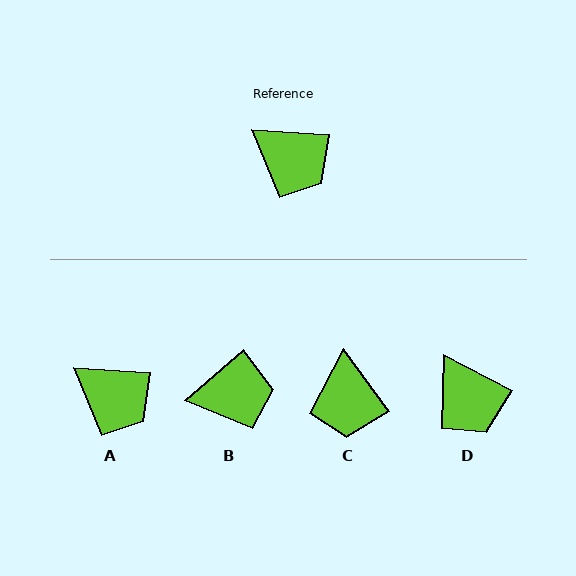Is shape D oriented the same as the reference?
No, it is off by about 24 degrees.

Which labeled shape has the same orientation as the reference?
A.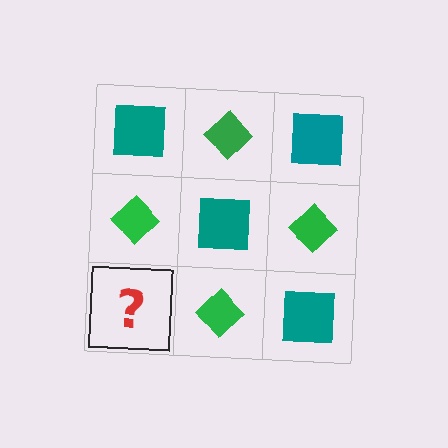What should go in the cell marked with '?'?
The missing cell should contain a teal square.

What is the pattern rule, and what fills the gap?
The rule is that it alternates teal square and green diamond in a checkerboard pattern. The gap should be filled with a teal square.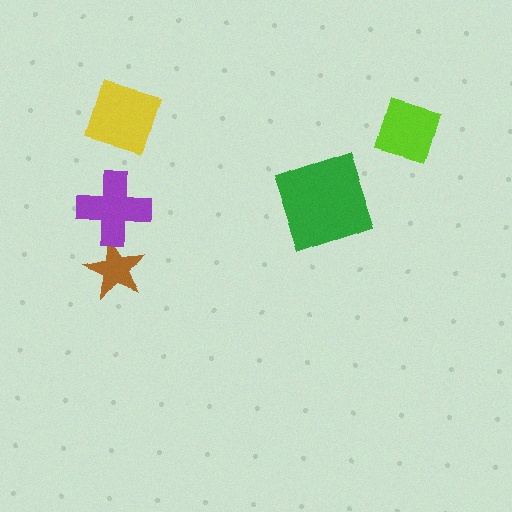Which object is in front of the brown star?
The purple cross is in front of the brown star.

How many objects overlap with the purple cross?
1 object overlaps with the purple cross.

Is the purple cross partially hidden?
No, no other shape covers it.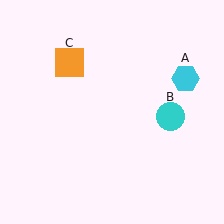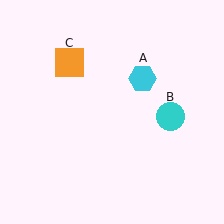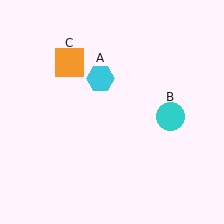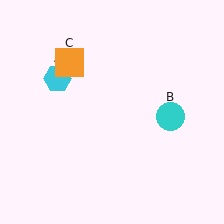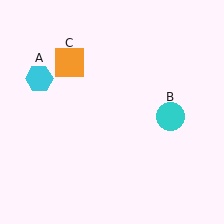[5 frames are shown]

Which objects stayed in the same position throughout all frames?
Cyan circle (object B) and orange square (object C) remained stationary.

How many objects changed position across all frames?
1 object changed position: cyan hexagon (object A).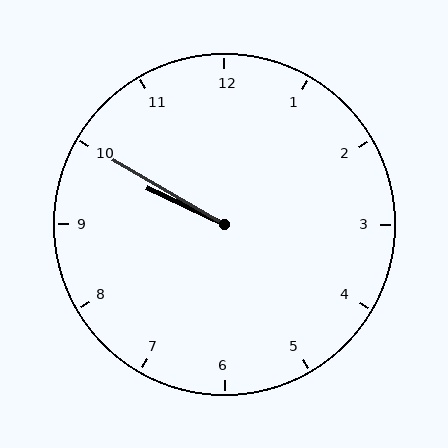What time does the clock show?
9:50.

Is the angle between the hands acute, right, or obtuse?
It is acute.